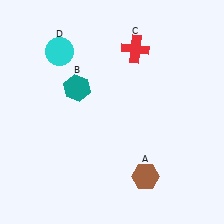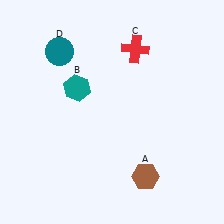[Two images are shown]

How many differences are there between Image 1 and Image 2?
There is 1 difference between the two images.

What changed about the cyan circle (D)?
In Image 1, D is cyan. In Image 2, it changed to teal.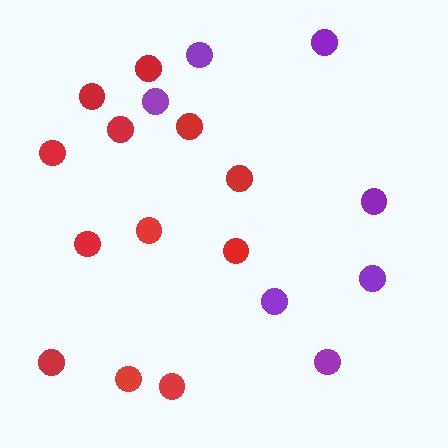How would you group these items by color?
There are 2 groups: one group of red circles (12) and one group of purple circles (7).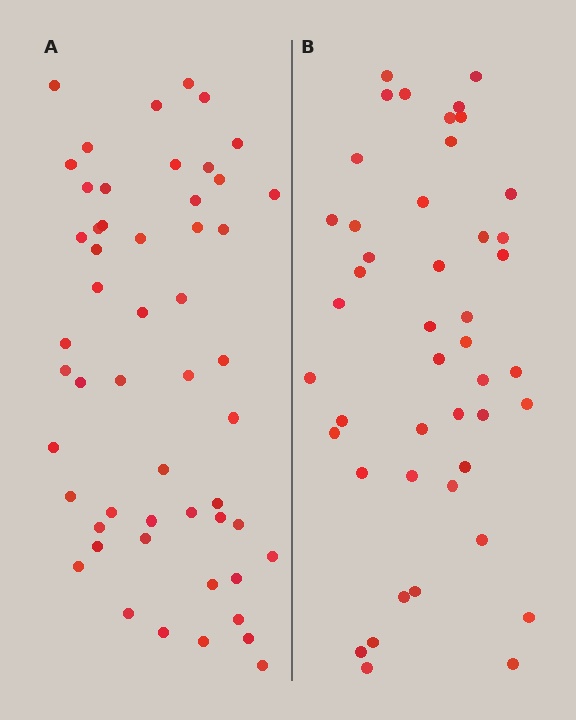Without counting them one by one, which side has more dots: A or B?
Region A (the left region) has more dots.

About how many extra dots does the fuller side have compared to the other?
Region A has roughly 8 or so more dots than region B.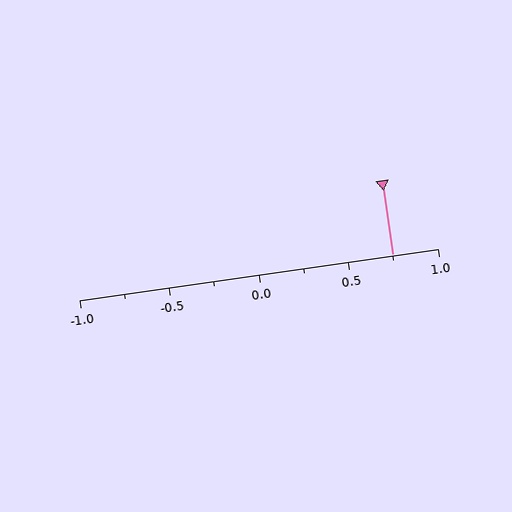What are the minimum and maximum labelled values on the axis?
The axis runs from -1.0 to 1.0.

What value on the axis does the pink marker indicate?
The marker indicates approximately 0.75.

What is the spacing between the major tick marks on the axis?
The major ticks are spaced 0.5 apart.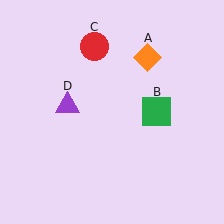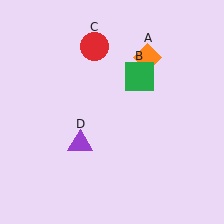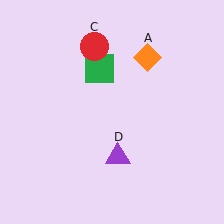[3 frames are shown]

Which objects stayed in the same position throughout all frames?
Orange diamond (object A) and red circle (object C) remained stationary.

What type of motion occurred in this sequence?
The green square (object B), purple triangle (object D) rotated counterclockwise around the center of the scene.